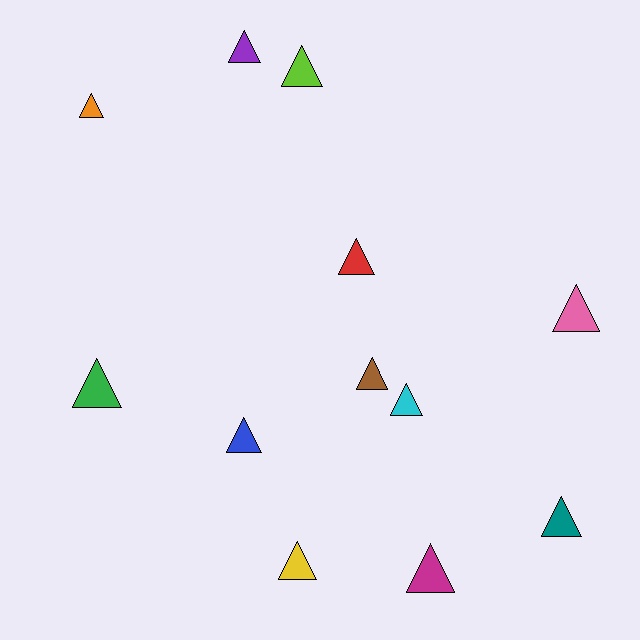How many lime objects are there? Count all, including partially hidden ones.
There is 1 lime object.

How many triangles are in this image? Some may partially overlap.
There are 12 triangles.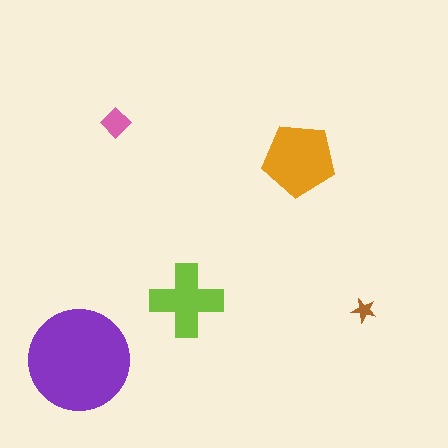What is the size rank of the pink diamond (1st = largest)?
4th.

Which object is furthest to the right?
The brown star is rightmost.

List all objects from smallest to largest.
The brown star, the pink diamond, the lime cross, the orange pentagon, the purple circle.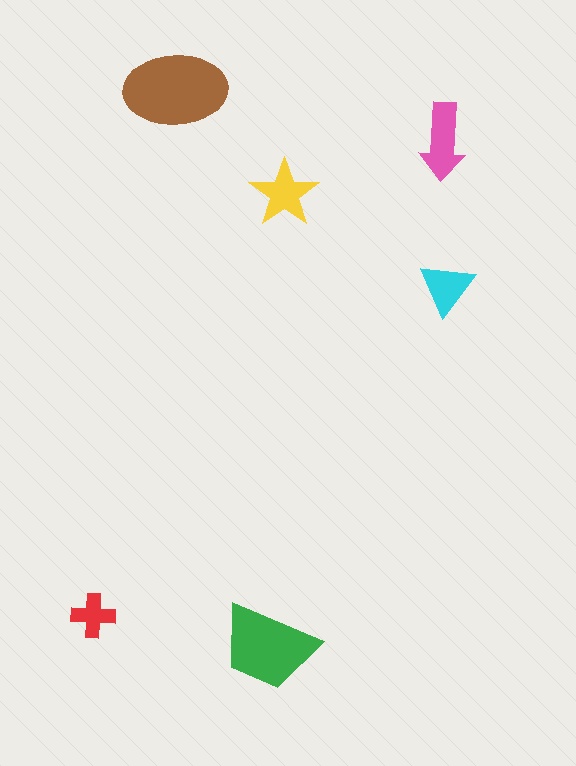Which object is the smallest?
The red cross.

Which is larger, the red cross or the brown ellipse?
The brown ellipse.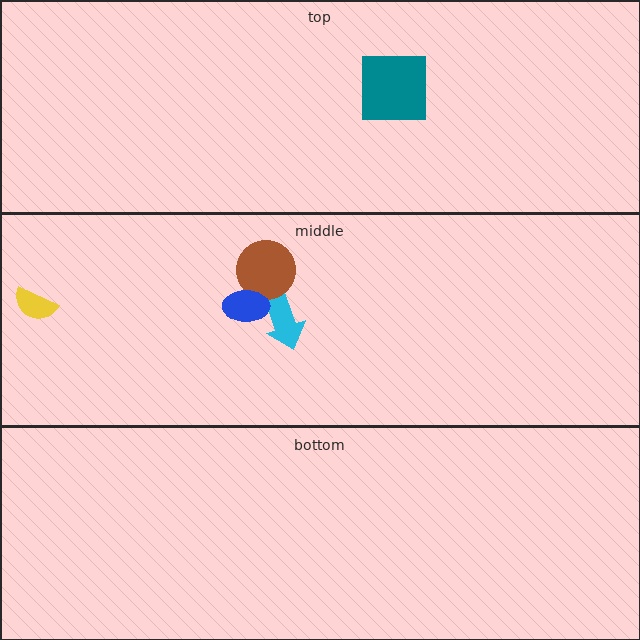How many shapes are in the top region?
1.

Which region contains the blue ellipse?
The middle region.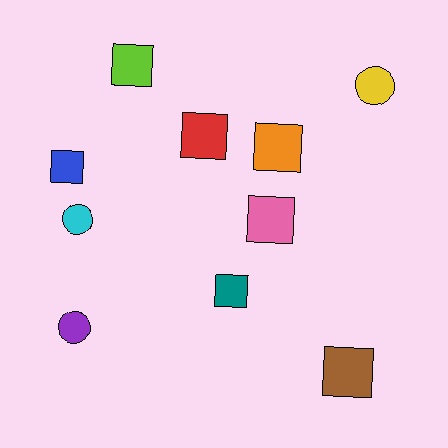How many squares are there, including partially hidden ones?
There are 7 squares.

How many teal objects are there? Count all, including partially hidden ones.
There is 1 teal object.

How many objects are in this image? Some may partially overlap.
There are 10 objects.